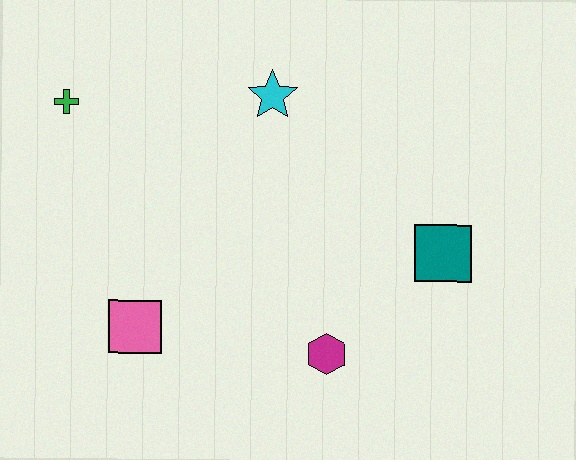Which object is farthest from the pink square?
The teal square is farthest from the pink square.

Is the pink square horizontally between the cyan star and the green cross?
Yes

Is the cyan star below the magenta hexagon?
No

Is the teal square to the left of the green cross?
No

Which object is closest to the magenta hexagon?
The teal square is closest to the magenta hexagon.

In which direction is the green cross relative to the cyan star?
The green cross is to the left of the cyan star.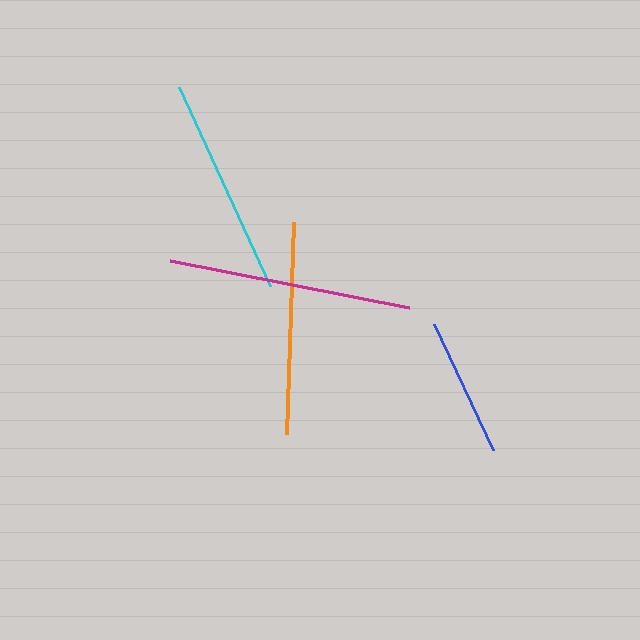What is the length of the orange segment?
The orange segment is approximately 213 pixels long.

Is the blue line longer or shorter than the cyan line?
The cyan line is longer than the blue line.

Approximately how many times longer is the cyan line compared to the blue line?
The cyan line is approximately 1.6 times the length of the blue line.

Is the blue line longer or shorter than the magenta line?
The magenta line is longer than the blue line.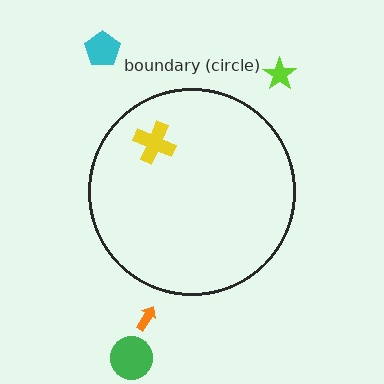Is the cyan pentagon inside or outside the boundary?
Outside.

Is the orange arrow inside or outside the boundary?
Outside.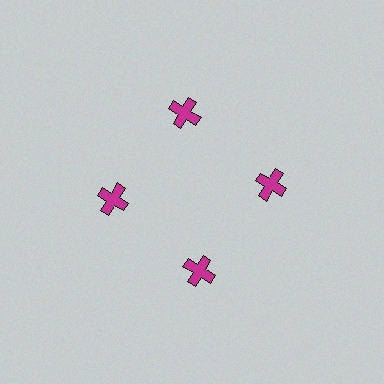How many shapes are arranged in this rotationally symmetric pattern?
There are 4 shapes, arranged in 4 groups of 1.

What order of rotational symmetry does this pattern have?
This pattern has 4-fold rotational symmetry.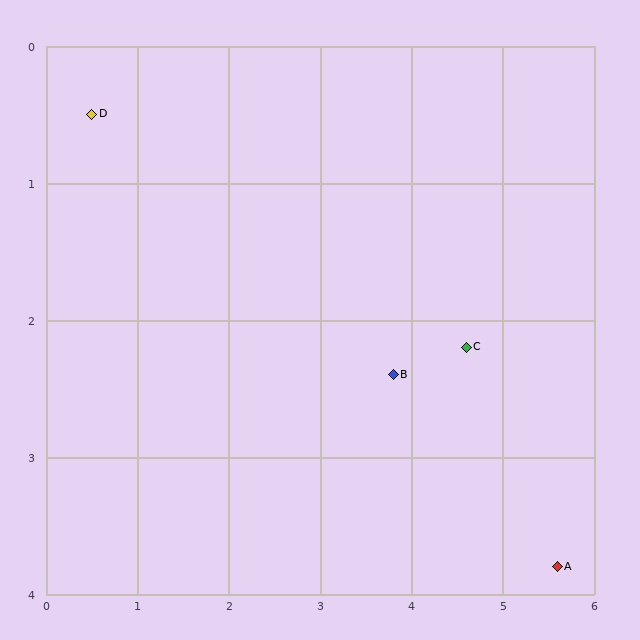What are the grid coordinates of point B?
Point B is at approximately (3.8, 2.4).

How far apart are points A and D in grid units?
Points A and D are about 6.1 grid units apart.